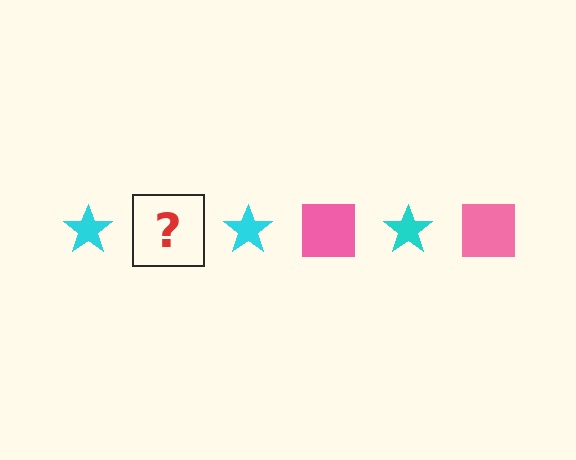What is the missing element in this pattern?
The missing element is a pink square.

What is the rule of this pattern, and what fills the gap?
The rule is that the pattern alternates between cyan star and pink square. The gap should be filled with a pink square.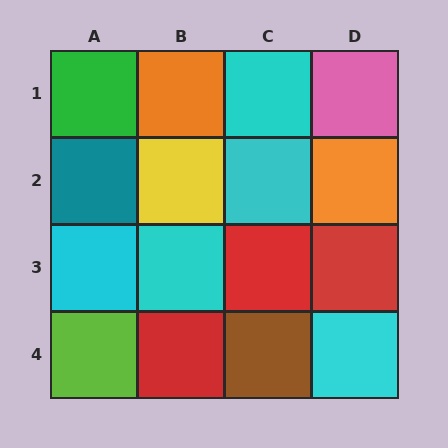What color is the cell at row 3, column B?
Cyan.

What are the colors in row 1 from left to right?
Green, orange, cyan, pink.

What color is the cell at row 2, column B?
Yellow.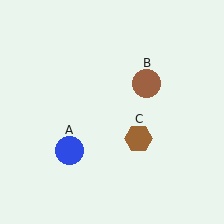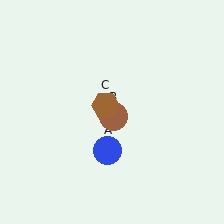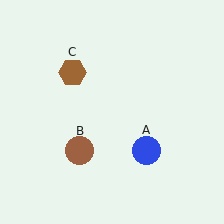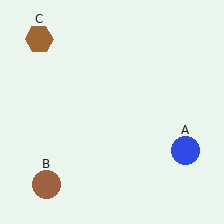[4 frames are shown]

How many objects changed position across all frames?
3 objects changed position: blue circle (object A), brown circle (object B), brown hexagon (object C).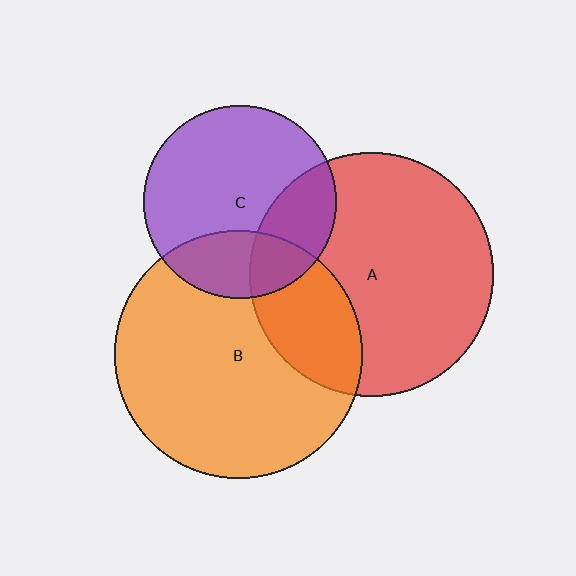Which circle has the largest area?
Circle B (orange).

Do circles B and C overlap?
Yes.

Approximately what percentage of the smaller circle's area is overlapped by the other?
Approximately 25%.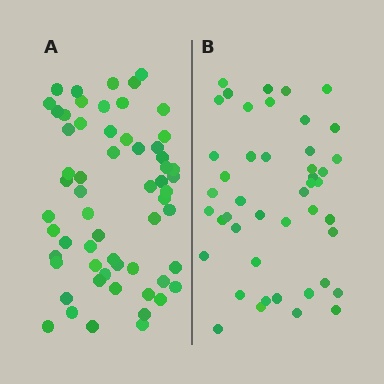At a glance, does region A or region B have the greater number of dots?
Region A (the left region) has more dots.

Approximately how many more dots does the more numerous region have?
Region A has approximately 15 more dots than region B.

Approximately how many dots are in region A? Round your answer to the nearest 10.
About 60 dots.